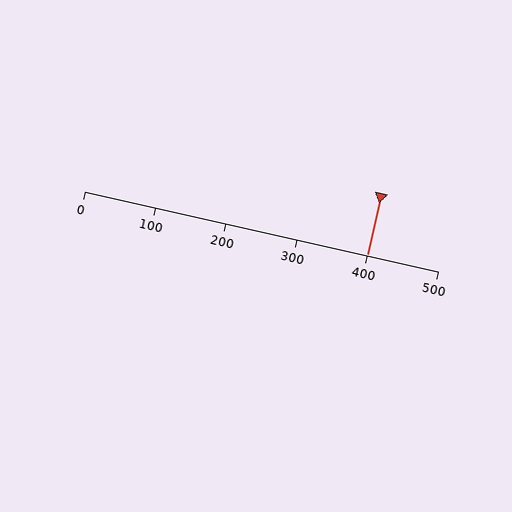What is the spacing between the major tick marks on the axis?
The major ticks are spaced 100 apart.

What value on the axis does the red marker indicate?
The marker indicates approximately 400.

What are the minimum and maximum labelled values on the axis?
The axis runs from 0 to 500.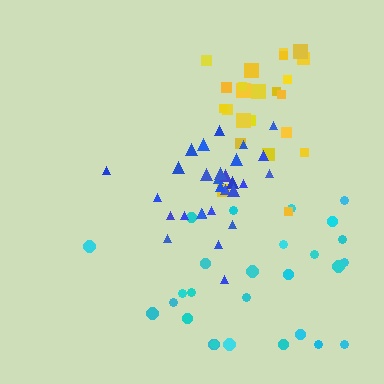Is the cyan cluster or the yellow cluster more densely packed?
Yellow.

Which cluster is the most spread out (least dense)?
Cyan.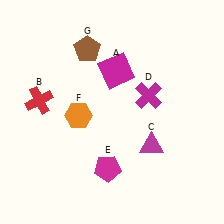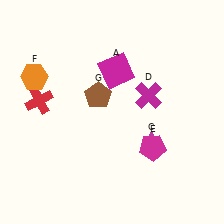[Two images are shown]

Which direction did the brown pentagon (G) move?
The brown pentagon (G) moved down.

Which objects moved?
The objects that moved are: the magenta pentagon (E), the orange hexagon (F), the brown pentagon (G).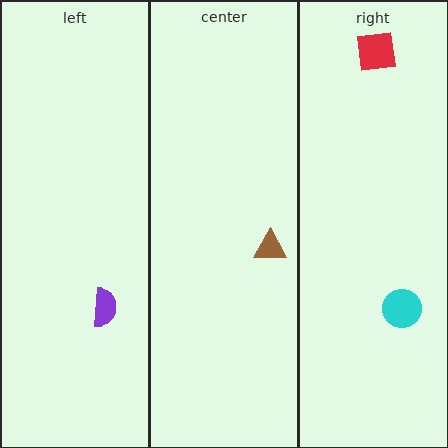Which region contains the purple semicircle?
The left region.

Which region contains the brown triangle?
The center region.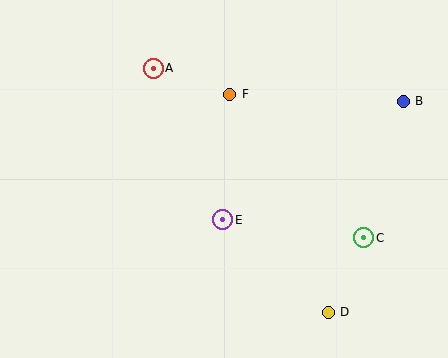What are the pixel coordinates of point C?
Point C is at (364, 238).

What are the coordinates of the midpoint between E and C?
The midpoint between E and C is at (293, 229).